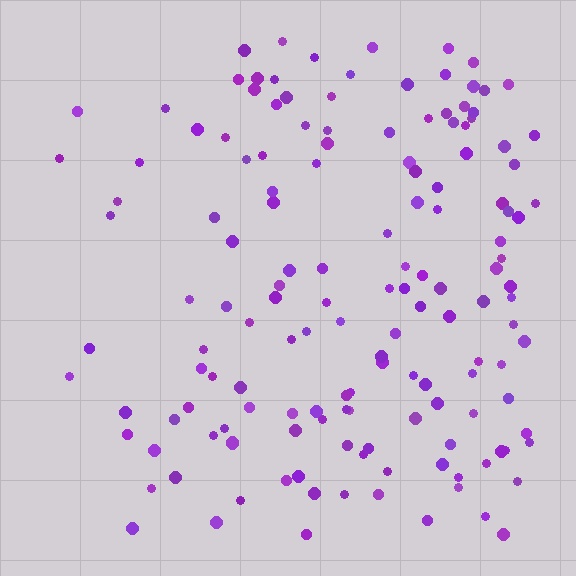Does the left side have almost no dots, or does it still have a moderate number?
Still a moderate number, just noticeably fewer than the right.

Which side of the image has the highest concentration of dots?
The right.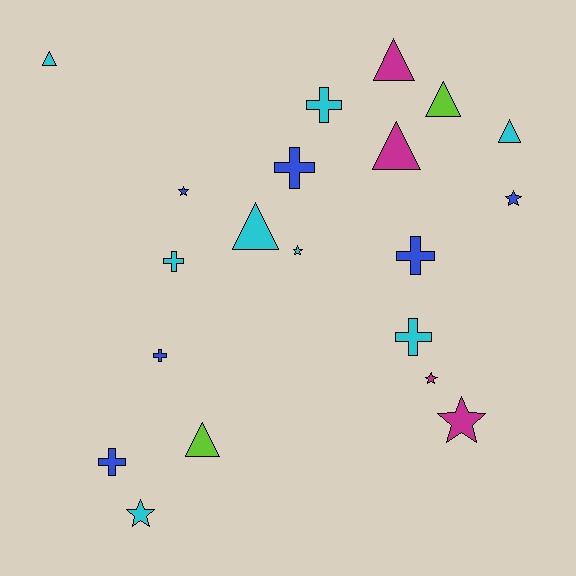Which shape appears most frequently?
Cross, with 7 objects.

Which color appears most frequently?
Cyan, with 8 objects.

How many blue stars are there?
There are 2 blue stars.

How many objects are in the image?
There are 20 objects.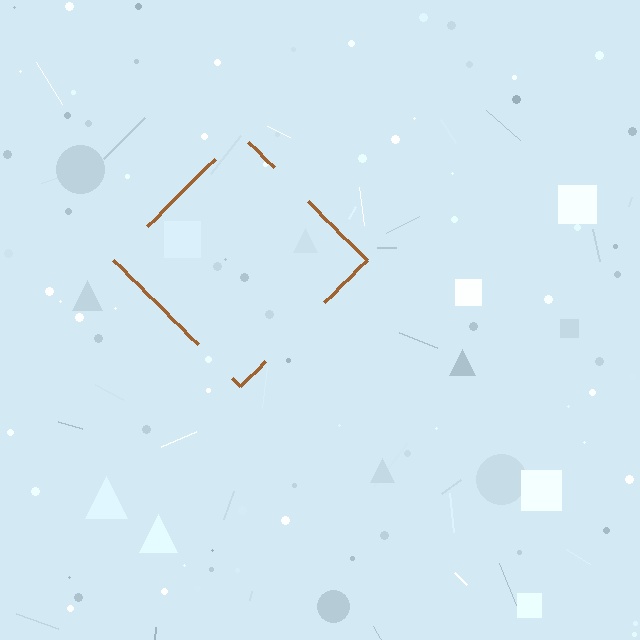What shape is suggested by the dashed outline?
The dashed outline suggests a diamond.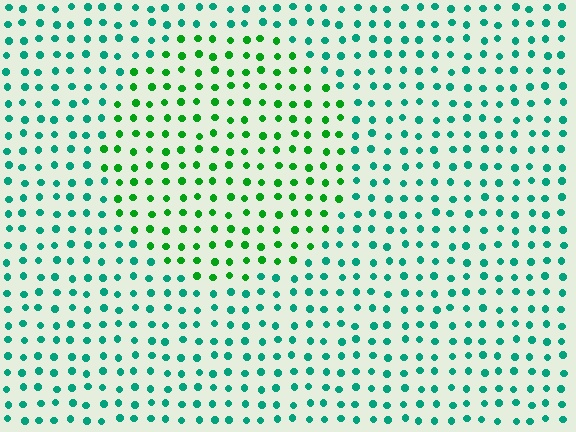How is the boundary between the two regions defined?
The boundary is defined purely by a slight shift in hue (about 40 degrees). Spacing, size, and orientation are identical on both sides.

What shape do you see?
I see a circle.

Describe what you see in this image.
The image is filled with small teal elements in a uniform arrangement. A circle-shaped region is visible where the elements are tinted to a slightly different hue, forming a subtle color boundary.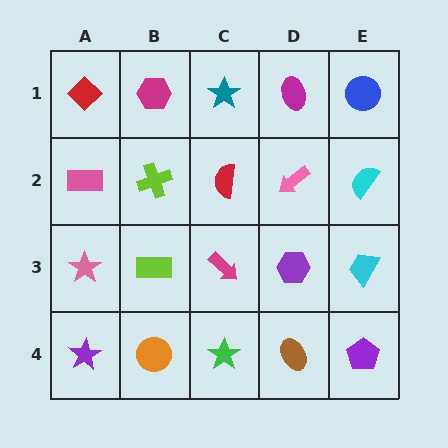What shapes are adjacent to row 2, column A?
A red diamond (row 1, column A), a pink star (row 3, column A), a lime cross (row 2, column B).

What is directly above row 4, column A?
A pink star.